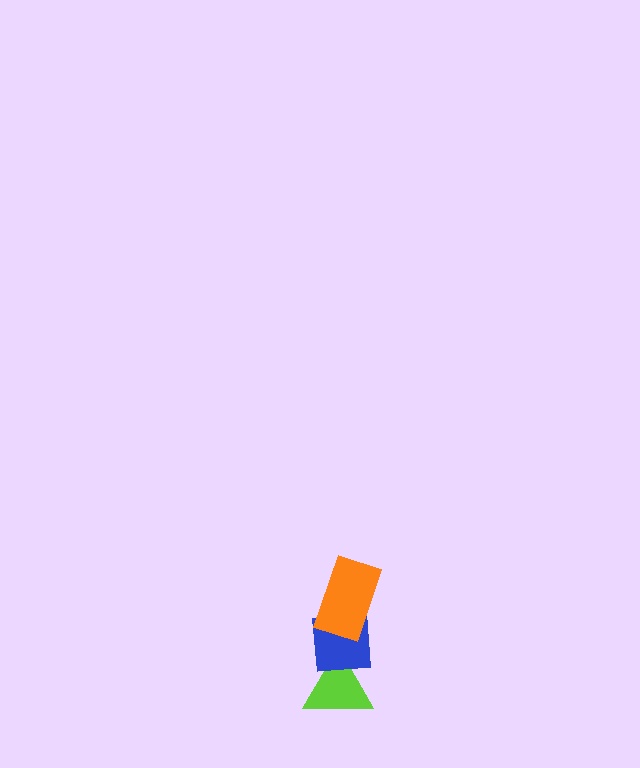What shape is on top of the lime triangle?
The blue square is on top of the lime triangle.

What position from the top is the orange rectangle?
The orange rectangle is 1st from the top.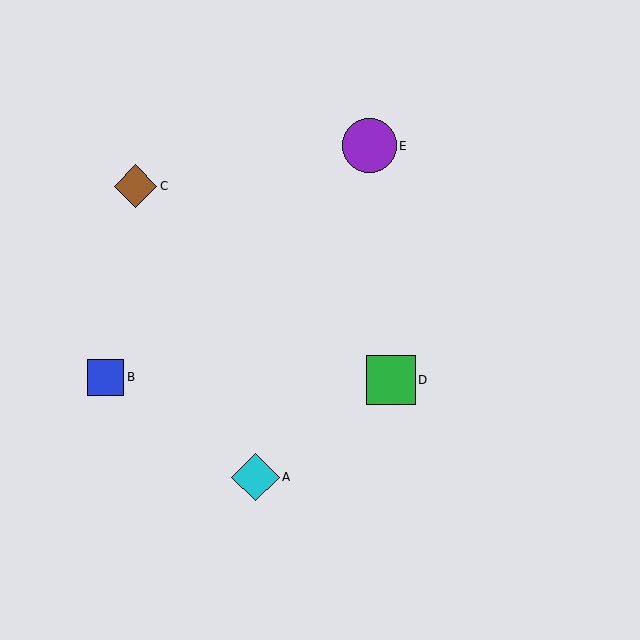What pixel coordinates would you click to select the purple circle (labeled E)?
Click at (369, 146) to select the purple circle E.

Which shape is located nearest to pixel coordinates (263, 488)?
The cyan diamond (labeled A) at (255, 477) is nearest to that location.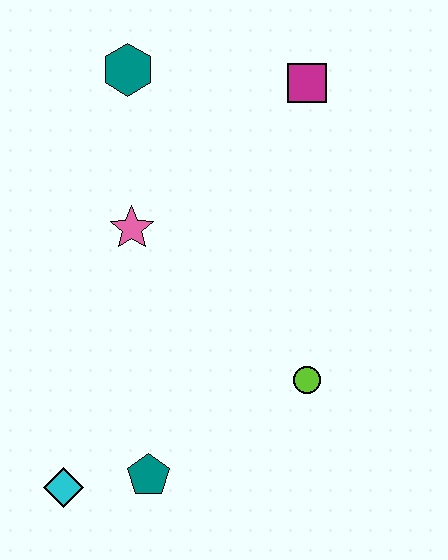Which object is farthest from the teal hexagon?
The cyan diamond is farthest from the teal hexagon.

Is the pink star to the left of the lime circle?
Yes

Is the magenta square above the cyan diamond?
Yes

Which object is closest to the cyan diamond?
The teal pentagon is closest to the cyan diamond.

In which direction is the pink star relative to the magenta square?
The pink star is to the left of the magenta square.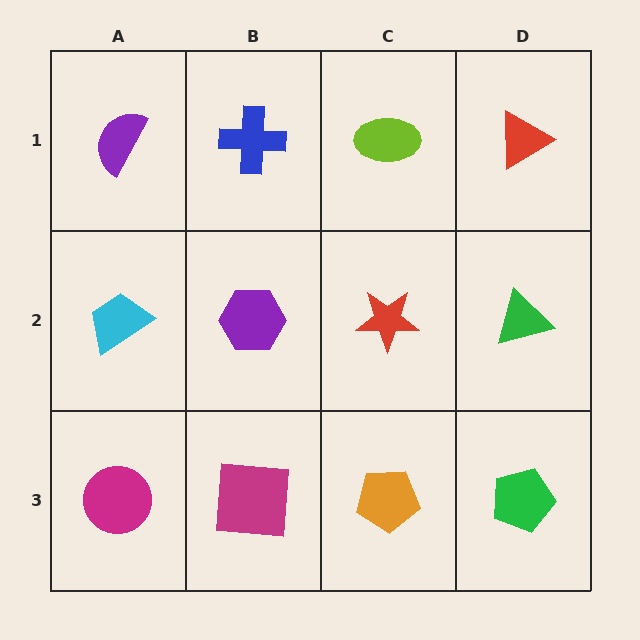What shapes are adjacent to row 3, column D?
A green triangle (row 2, column D), an orange pentagon (row 3, column C).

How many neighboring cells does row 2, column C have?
4.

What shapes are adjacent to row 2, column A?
A purple semicircle (row 1, column A), a magenta circle (row 3, column A), a purple hexagon (row 2, column B).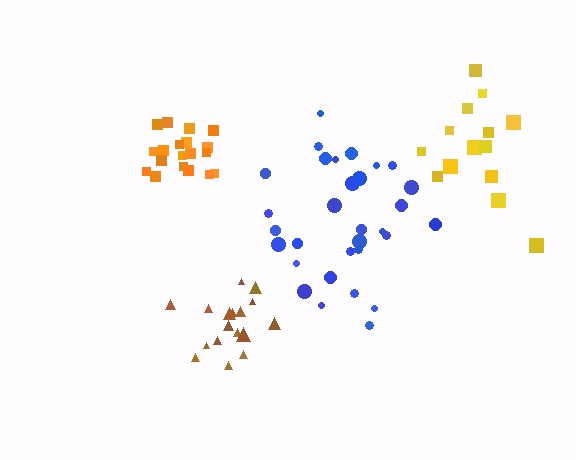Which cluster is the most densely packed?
Brown.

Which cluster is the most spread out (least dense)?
Yellow.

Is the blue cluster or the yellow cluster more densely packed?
Blue.